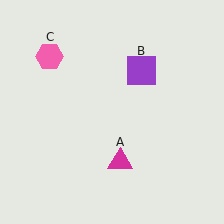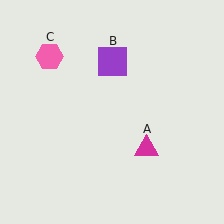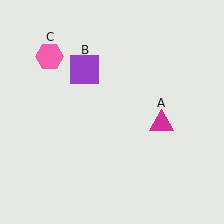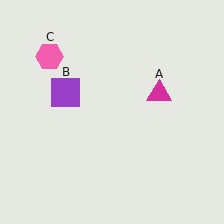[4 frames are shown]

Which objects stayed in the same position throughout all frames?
Pink hexagon (object C) remained stationary.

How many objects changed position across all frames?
2 objects changed position: magenta triangle (object A), purple square (object B).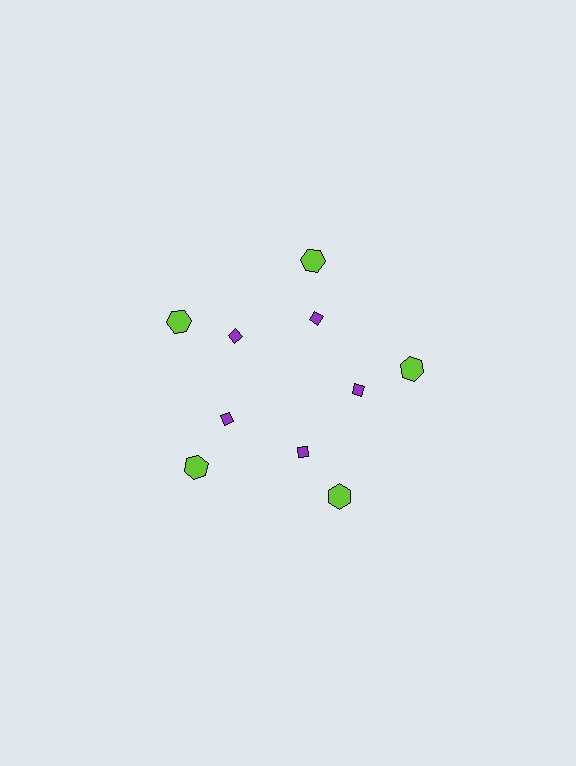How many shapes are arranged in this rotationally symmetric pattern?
There are 10 shapes, arranged in 5 groups of 2.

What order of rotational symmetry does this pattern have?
This pattern has 5-fold rotational symmetry.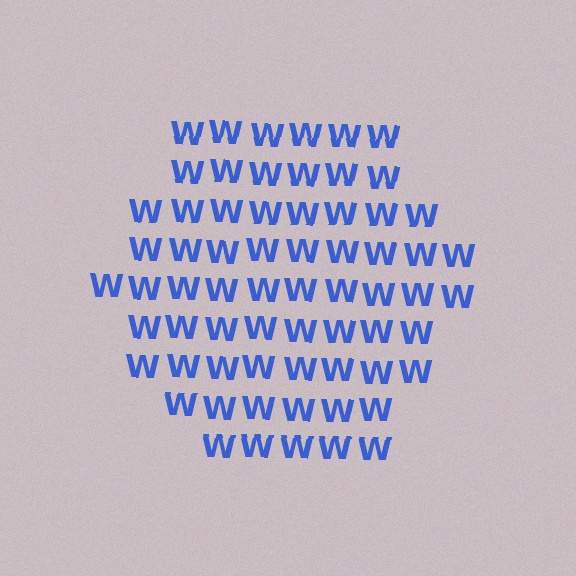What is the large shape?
The large shape is a hexagon.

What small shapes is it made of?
It is made of small letter W's.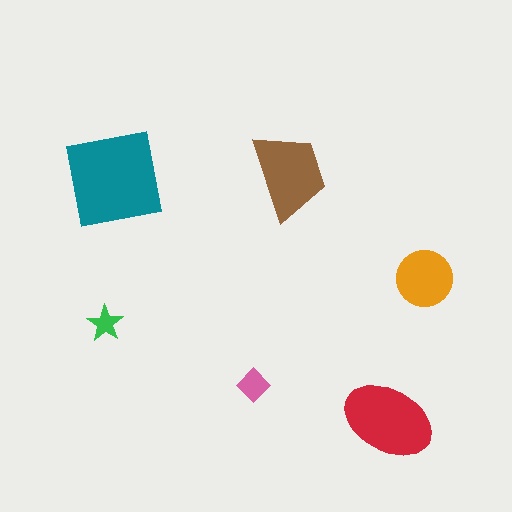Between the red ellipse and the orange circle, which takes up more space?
The red ellipse.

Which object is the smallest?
The green star.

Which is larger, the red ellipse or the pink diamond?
The red ellipse.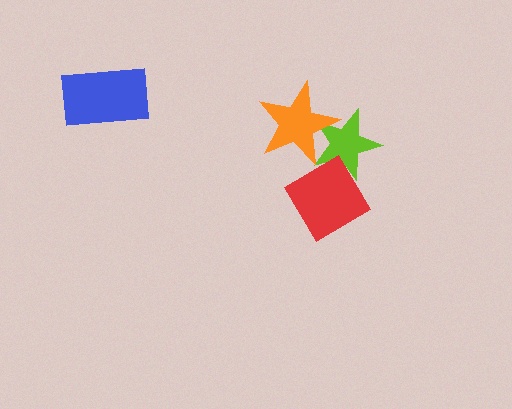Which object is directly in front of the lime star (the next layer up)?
The orange star is directly in front of the lime star.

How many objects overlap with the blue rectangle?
0 objects overlap with the blue rectangle.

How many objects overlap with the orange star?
1 object overlaps with the orange star.